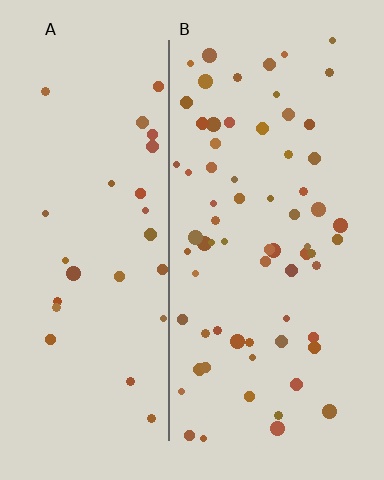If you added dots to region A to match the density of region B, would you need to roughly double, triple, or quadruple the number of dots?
Approximately double.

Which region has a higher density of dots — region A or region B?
B (the right).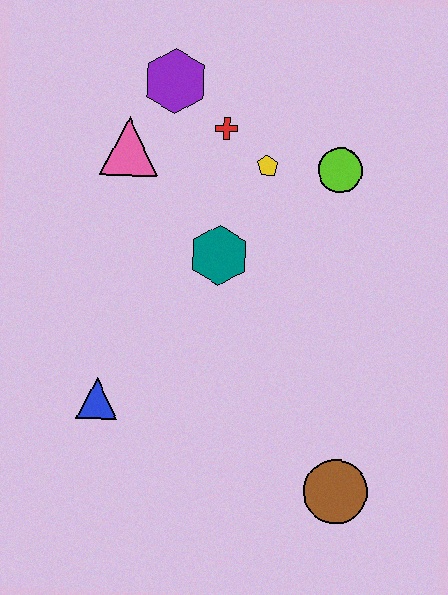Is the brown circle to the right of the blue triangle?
Yes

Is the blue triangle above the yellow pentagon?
No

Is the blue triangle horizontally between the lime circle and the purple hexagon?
No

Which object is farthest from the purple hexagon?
The brown circle is farthest from the purple hexagon.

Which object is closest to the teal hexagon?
The yellow pentagon is closest to the teal hexagon.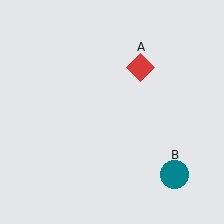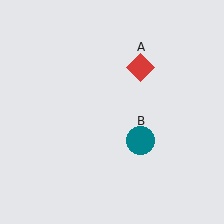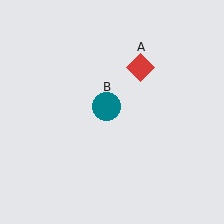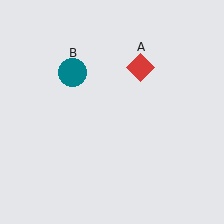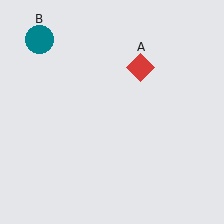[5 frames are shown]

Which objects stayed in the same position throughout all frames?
Red diamond (object A) remained stationary.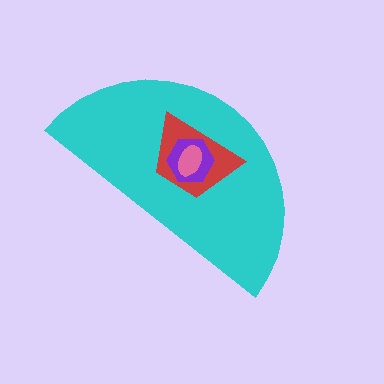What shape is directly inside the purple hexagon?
The pink ellipse.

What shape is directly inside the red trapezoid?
The purple hexagon.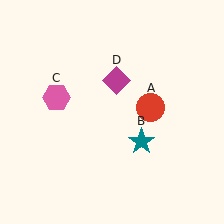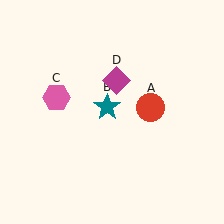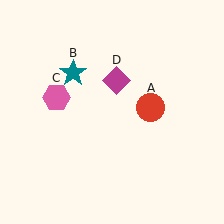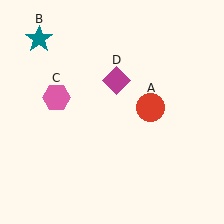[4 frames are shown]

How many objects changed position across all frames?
1 object changed position: teal star (object B).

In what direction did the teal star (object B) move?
The teal star (object B) moved up and to the left.